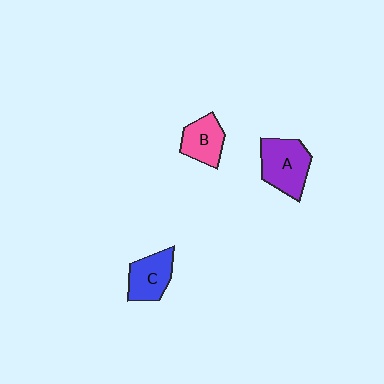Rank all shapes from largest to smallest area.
From largest to smallest: A (purple), C (blue), B (pink).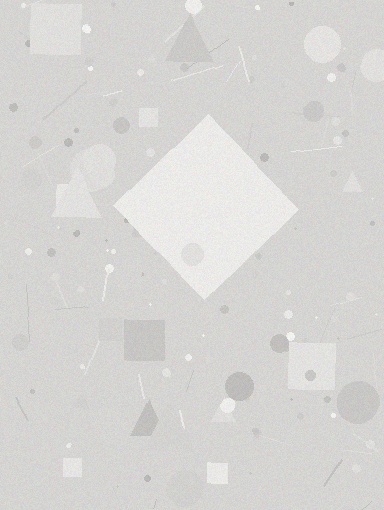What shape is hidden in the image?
A diamond is hidden in the image.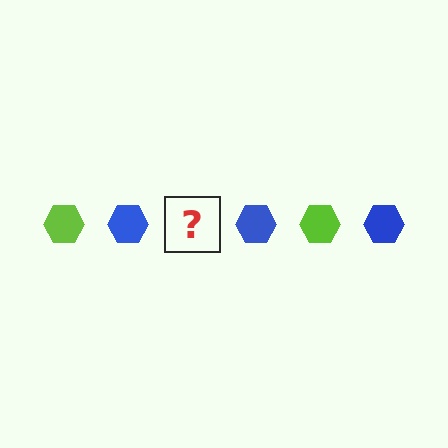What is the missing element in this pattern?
The missing element is a lime hexagon.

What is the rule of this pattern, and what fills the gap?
The rule is that the pattern cycles through lime, blue hexagons. The gap should be filled with a lime hexagon.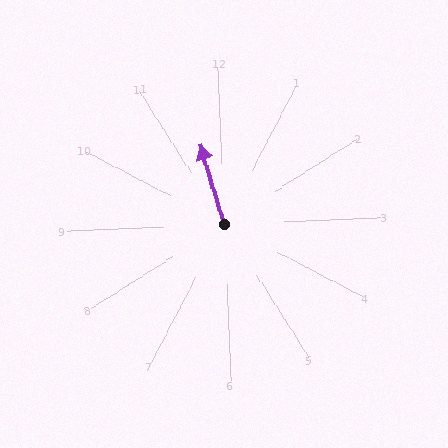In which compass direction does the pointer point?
North.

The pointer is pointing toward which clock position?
Roughly 12 o'clock.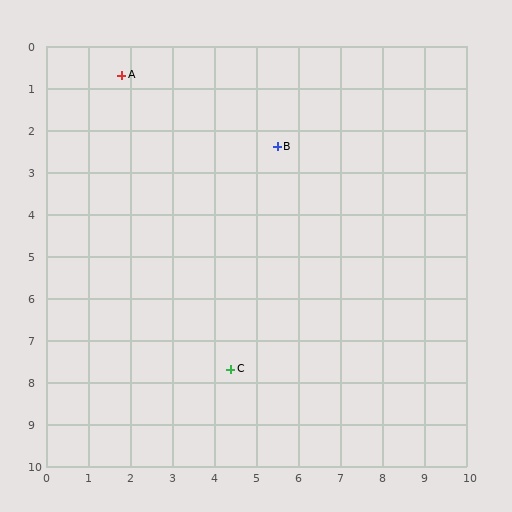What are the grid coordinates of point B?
Point B is at approximately (5.5, 2.4).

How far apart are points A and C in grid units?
Points A and C are about 7.5 grid units apart.